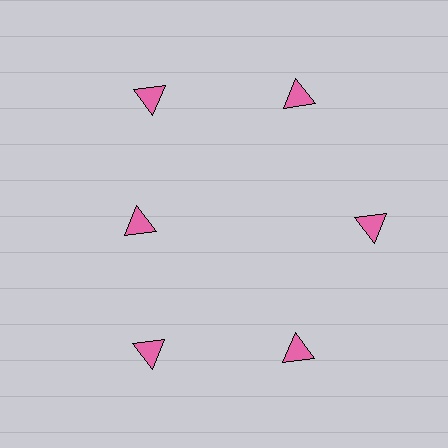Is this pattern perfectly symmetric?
No. The 6 pink triangles are arranged in a ring, but one element near the 9 o'clock position is pulled inward toward the center, breaking the 6-fold rotational symmetry.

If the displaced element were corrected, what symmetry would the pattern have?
It would have 6-fold rotational symmetry — the pattern would map onto itself every 60 degrees.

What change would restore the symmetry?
The symmetry would be restored by moving it outward, back onto the ring so that all 6 triangles sit at equal angles and equal distance from the center.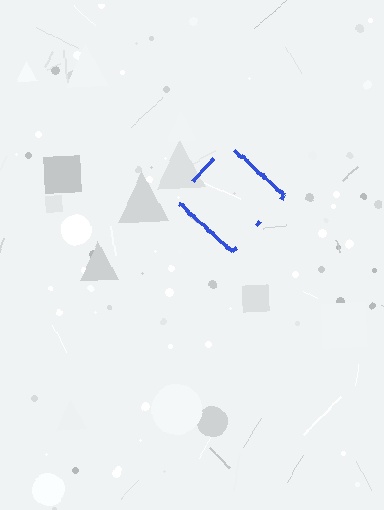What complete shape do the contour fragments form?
The contour fragments form a diamond.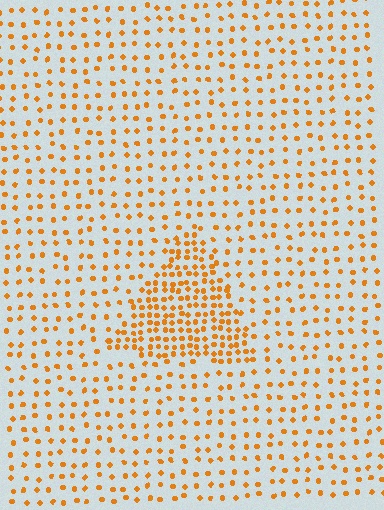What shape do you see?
I see a triangle.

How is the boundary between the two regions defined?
The boundary is defined by a change in element density (approximately 2.4x ratio). All elements are the same color, size, and shape.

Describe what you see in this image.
The image contains small orange elements arranged at two different densities. A triangle-shaped region is visible where the elements are more densely packed than the surrounding area.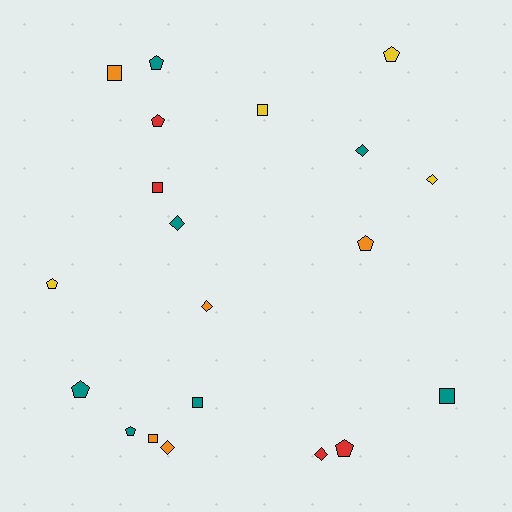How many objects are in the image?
There are 20 objects.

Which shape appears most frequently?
Pentagon, with 8 objects.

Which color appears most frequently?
Teal, with 7 objects.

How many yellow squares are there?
There is 1 yellow square.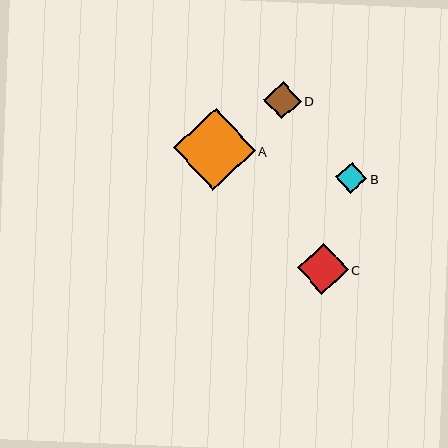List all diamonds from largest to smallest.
From largest to smallest: A, C, D, B.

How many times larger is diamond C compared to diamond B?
Diamond C is approximately 1.6 times the size of diamond B.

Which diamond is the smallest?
Diamond B is the smallest with a size of approximately 31 pixels.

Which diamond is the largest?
Diamond A is the largest with a size of approximately 82 pixels.